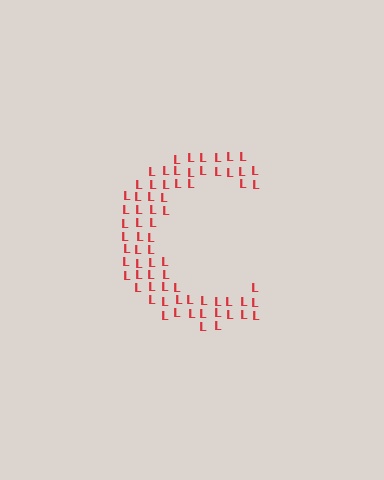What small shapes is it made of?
It is made of small letter L's.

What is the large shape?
The large shape is the letter C.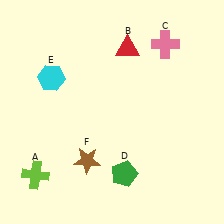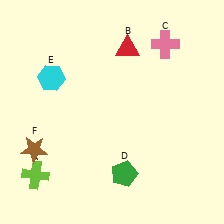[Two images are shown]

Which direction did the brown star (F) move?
The brown star (F) moved left.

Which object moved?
The brown star (F) moved left.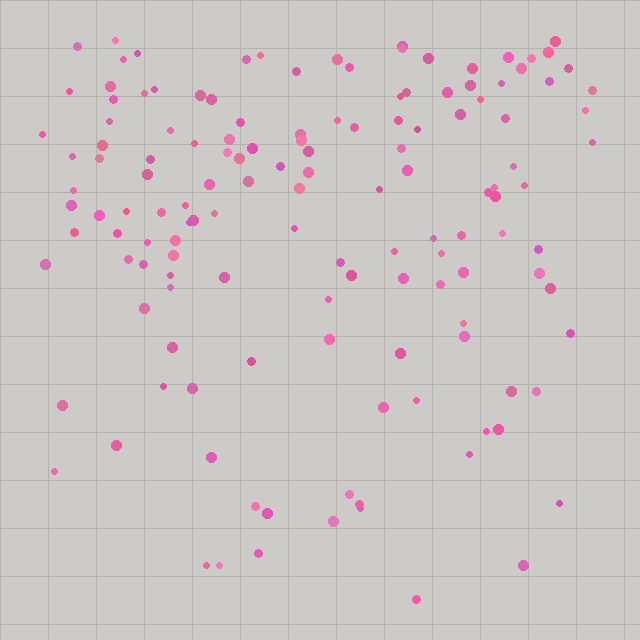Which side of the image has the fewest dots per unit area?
The bottom.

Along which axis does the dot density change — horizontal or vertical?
Vertical.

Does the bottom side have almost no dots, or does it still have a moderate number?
Still a moderate number, just noticeably fewer than the top.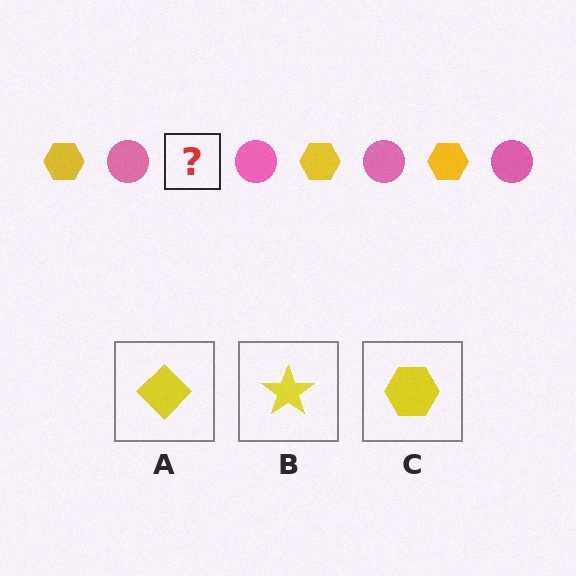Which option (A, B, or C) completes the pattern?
C.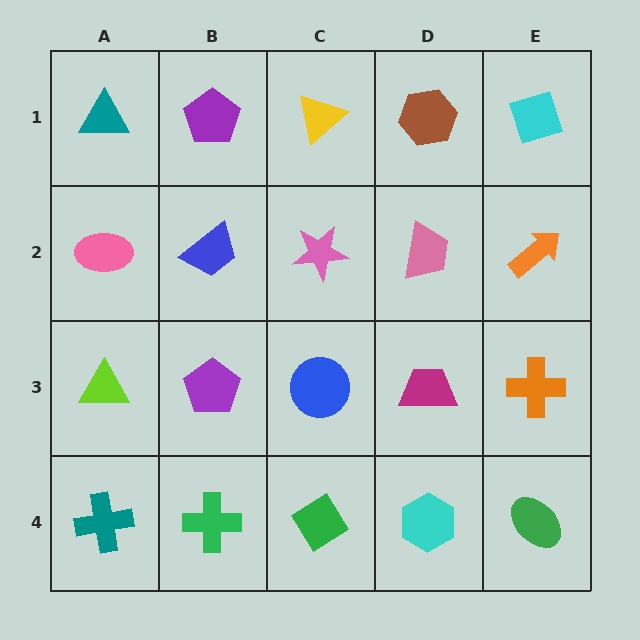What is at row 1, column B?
A purple pentagon.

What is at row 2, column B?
A blue trapezoid.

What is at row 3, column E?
An orange cross.